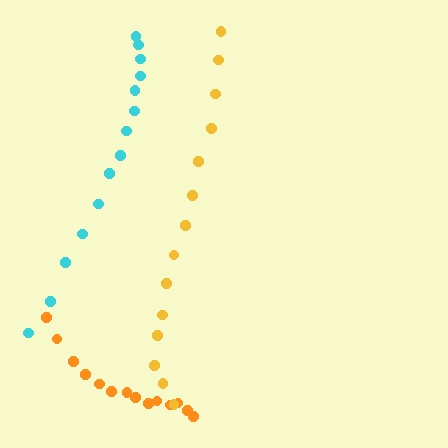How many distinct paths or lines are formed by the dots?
There are 3 distinct paths.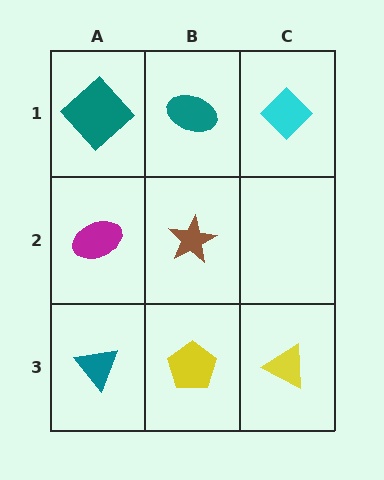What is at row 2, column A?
A magenta ellipse.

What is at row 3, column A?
A teal triangle.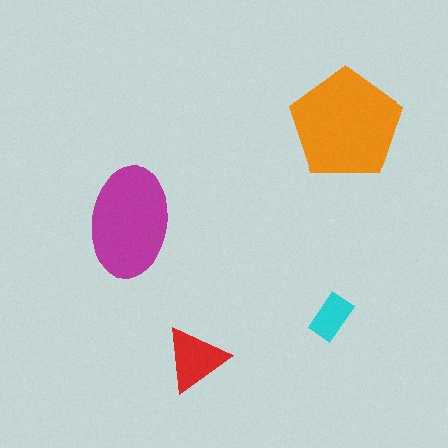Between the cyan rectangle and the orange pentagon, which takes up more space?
The orange pentagon.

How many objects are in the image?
There are 4 objects in the image.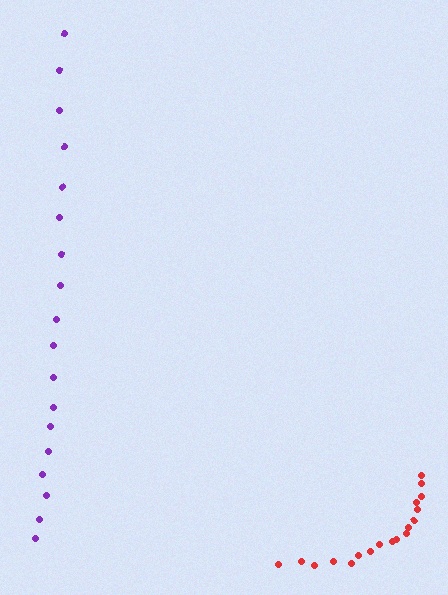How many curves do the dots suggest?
There are 2 distinct paths.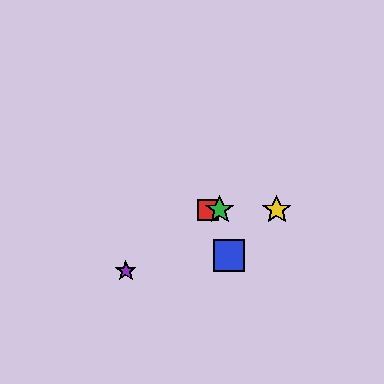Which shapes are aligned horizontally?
The red square, the green star, the yellow star are aligned horizontally.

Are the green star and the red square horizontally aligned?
Yes, both are at y≈210.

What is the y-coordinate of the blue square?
The blue square is at y≈256.